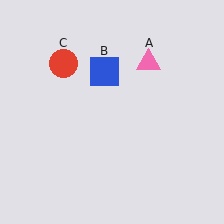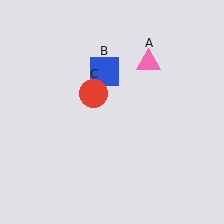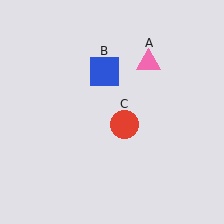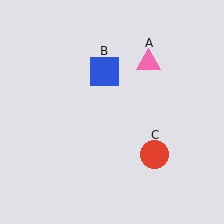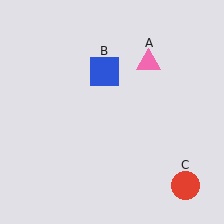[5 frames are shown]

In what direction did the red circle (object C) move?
The red circle (object C) moved down and to the right.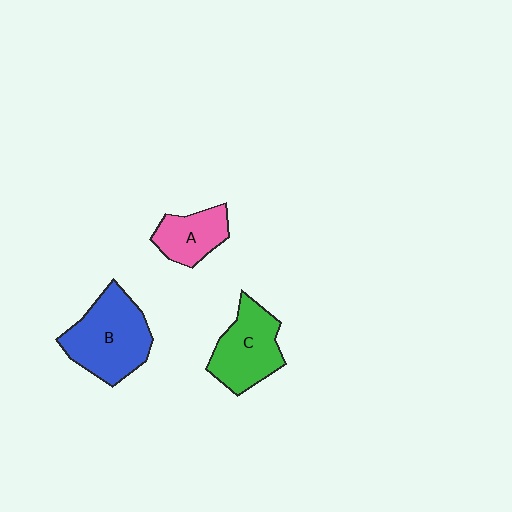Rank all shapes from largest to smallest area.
From largest to smallest: B (blue), C (green), A (pink).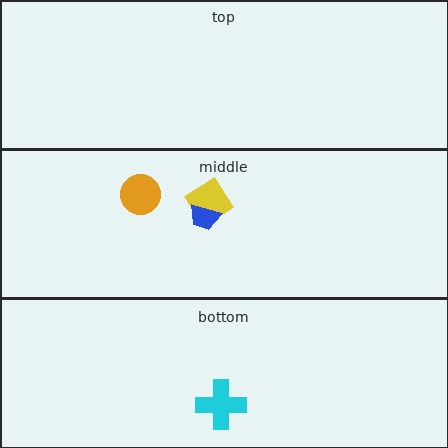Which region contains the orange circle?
The middle region.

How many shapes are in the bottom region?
1.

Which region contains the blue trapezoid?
The middle region.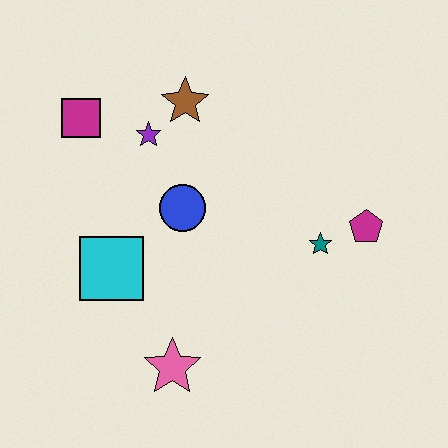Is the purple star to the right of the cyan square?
Yes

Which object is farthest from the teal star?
The magenta square is farthest from the teal star.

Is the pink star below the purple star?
Yes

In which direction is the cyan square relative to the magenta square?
The cyan square is below the magenta square.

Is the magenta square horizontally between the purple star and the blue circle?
No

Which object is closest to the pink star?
The cyan square is closest to the pink star.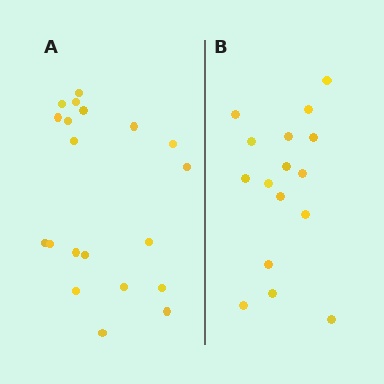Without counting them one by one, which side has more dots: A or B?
Region A (the left region) has more dots.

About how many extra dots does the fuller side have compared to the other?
Region A has about 4 more dots than region B.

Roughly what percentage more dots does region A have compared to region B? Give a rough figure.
About 25% more.